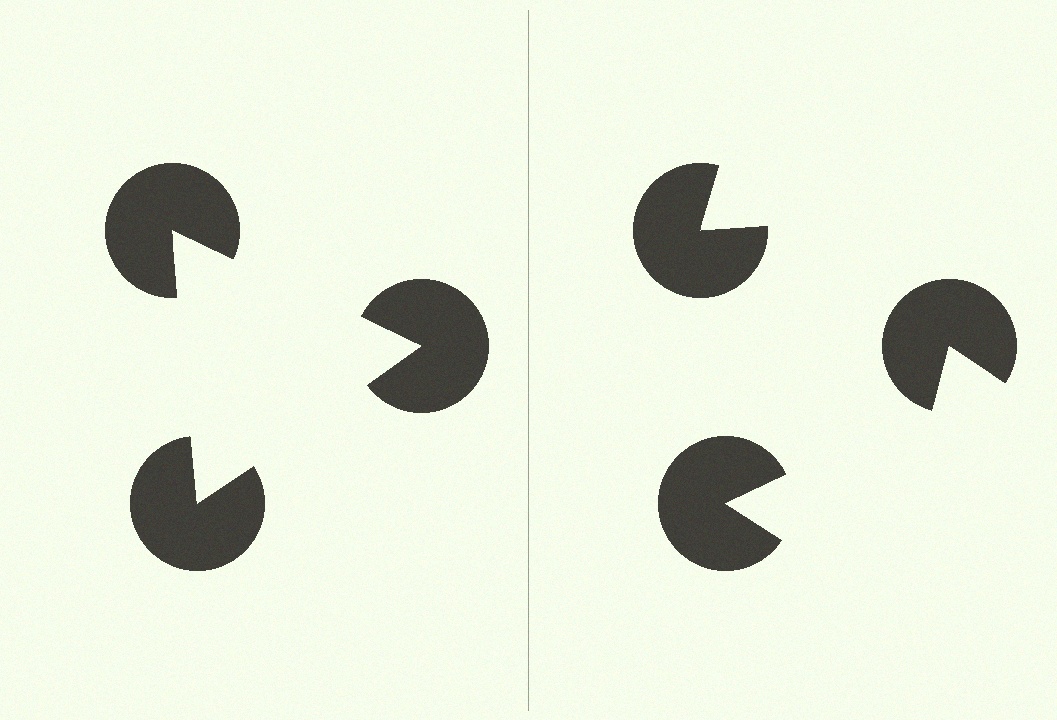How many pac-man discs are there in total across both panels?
6 — 3 on each side.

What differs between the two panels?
The pac-man discs are positioned identically on both sides; only the wedge orientations differ. On the left they align to a triangle; on the right they are misaligned.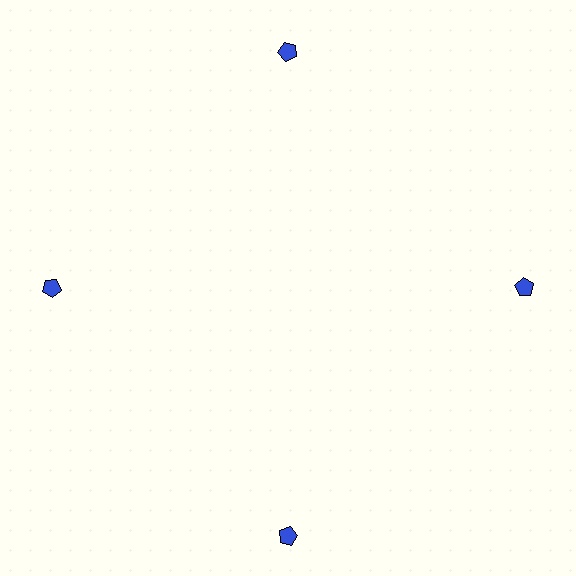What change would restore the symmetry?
The symmetry would be restored by moving it inward, back onto the ring so that all 4 pentagons sit at equal angles and equal distance from the center.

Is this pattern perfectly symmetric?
No. The 4 blue pentagons are arranged in a ring, but one element near the 6 o'clock position is pushed outward from the center, breaking the 4-fold rotational symmetry.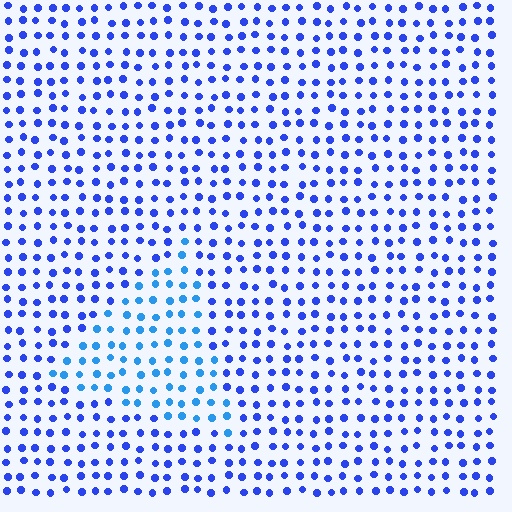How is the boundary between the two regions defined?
The boundary is defined purely by a slight shift in hue (about 27 degrees). Spacing, size, and orientation are identical on both sides.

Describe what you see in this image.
The image is filled with small blue elements in a uniform arrangement. A triangle-shaped region is visible where the elements are tinted to a slightly different hue, forming a subtle color boundary.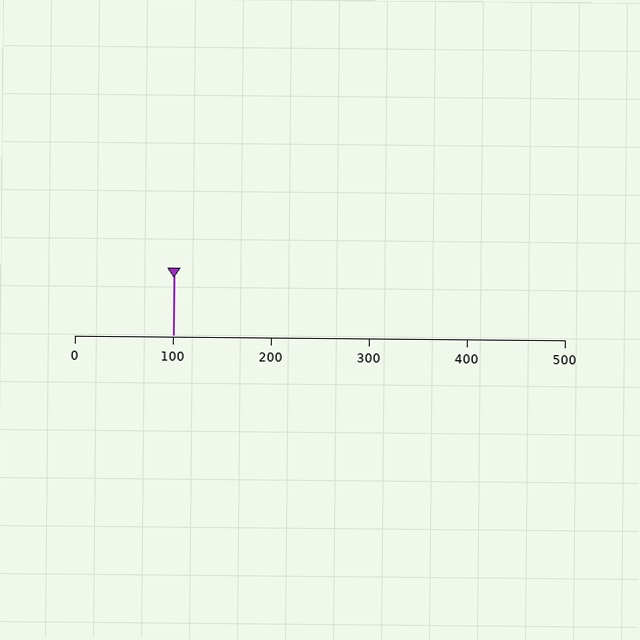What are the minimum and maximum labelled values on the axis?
The axis runs from 0 to 500.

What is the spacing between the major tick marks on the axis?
The major ticks are spaced 100 apart.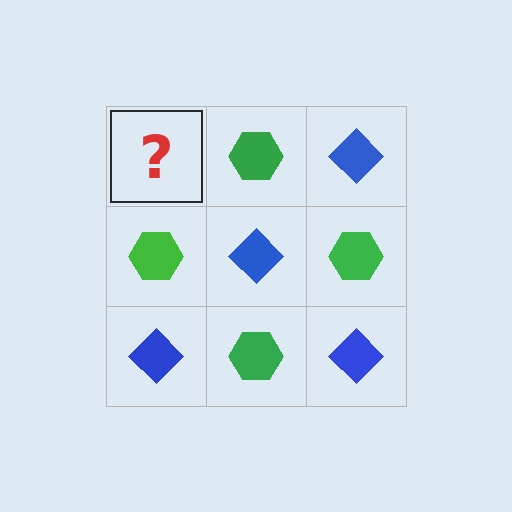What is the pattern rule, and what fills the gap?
The rule is that it alternates blue diamond and green hexagon in a checkerboard pattern. The gap should be filled with a blue diamond.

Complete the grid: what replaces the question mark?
The question mark should be replaced with a blue diamond.